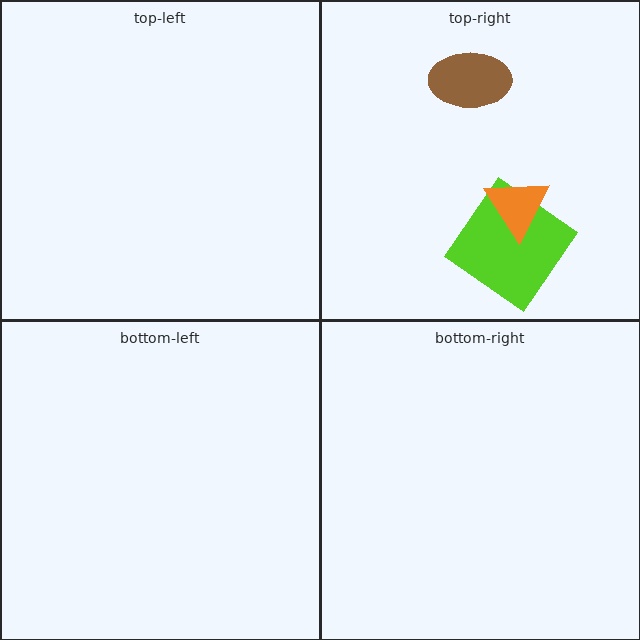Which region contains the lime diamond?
The top-right region.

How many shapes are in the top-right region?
3.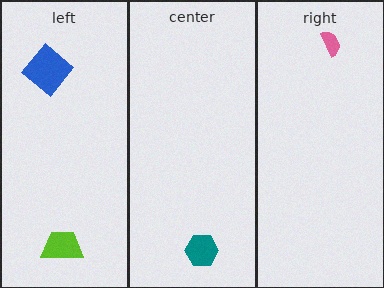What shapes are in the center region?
The teal hexagon.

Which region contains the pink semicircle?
The right region.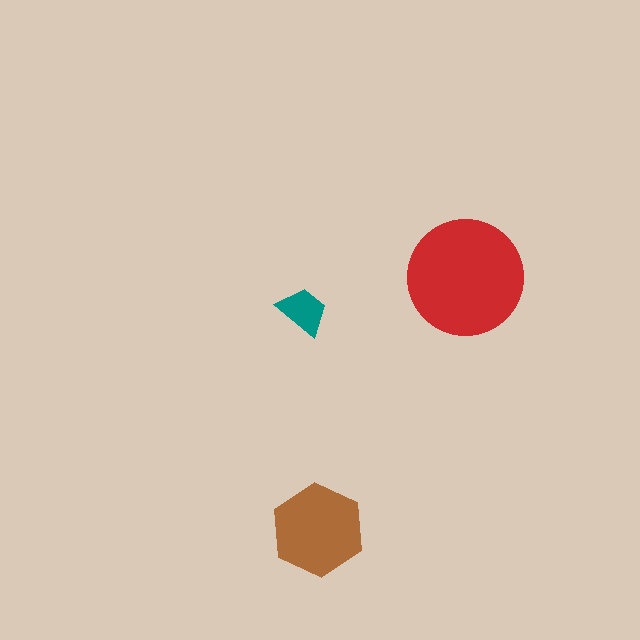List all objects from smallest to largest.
The teal trapezoid, the brown hexagon, the red circle.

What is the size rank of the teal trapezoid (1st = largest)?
3rd.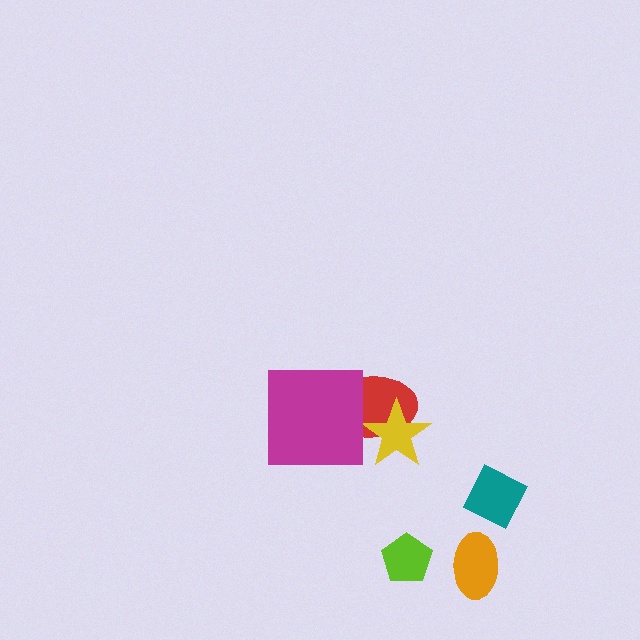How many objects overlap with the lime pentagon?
0 objects overlap with the lime pentagon.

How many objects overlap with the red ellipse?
2 objects overlap with the red ellipse.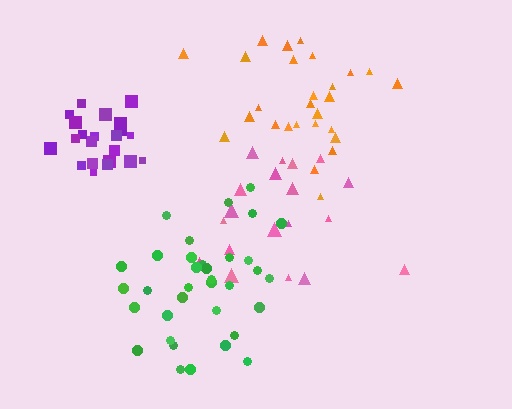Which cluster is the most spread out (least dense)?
Orange.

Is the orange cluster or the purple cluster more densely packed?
Purple.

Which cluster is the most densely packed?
Purple.